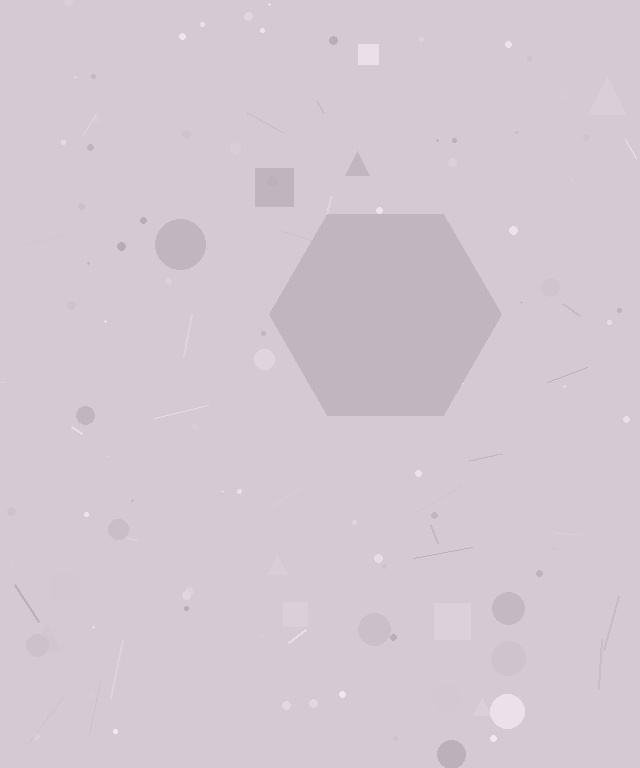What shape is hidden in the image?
A hexagon is hidden in the image.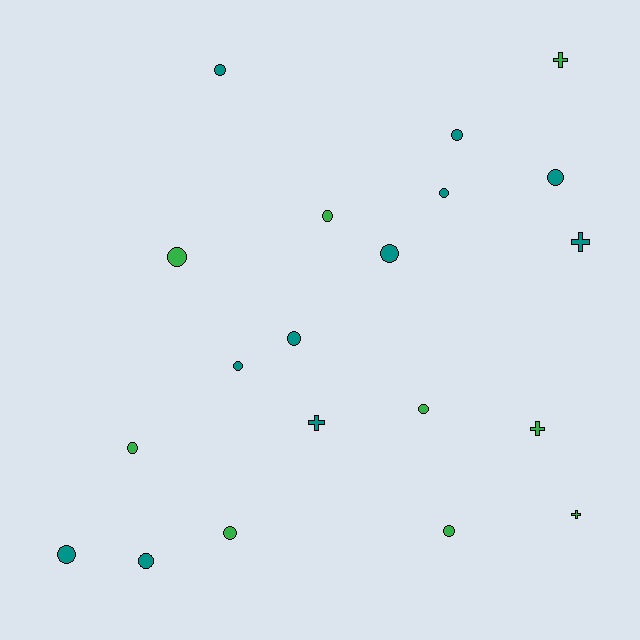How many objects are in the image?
There are 20 objects.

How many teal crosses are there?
There are 2 teal crosses.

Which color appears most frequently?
Teal, with 11 objects.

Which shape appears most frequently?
Circle, with 15 objects.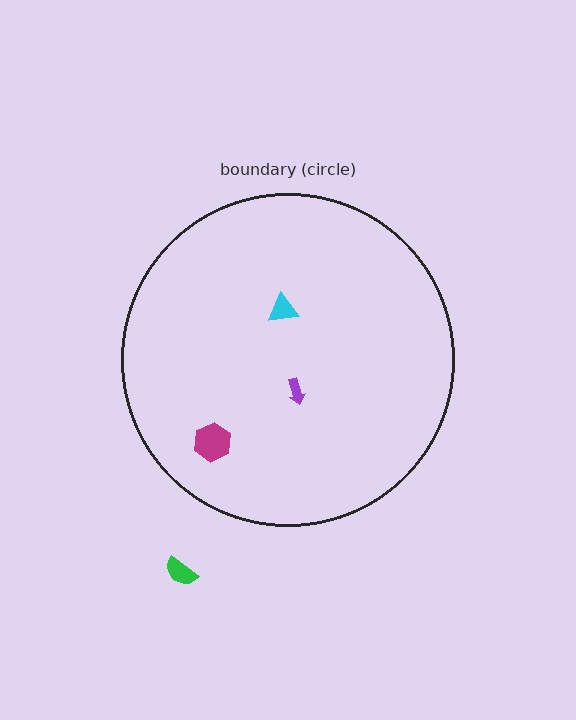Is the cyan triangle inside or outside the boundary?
Inside.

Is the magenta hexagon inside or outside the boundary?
Inside.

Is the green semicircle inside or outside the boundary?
Outside.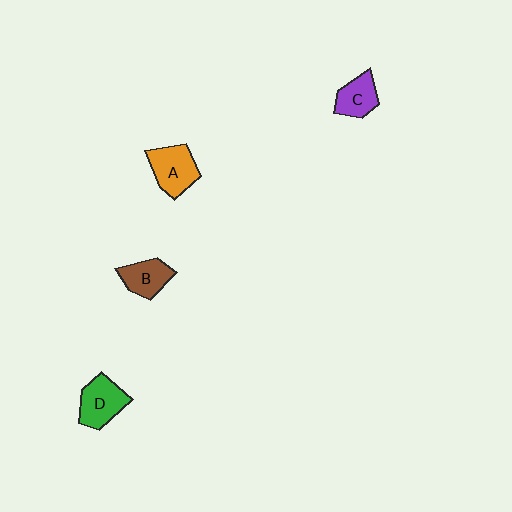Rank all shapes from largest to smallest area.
From largest to smallest: A (orange), D (green), B (brown), C (purple).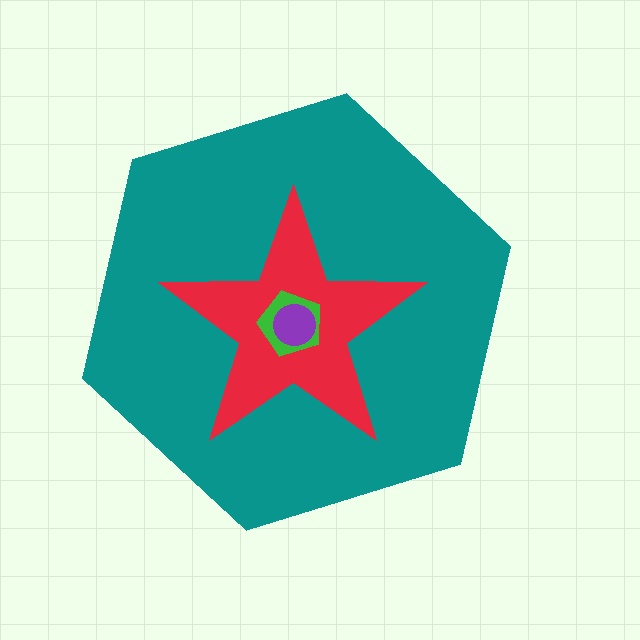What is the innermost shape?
The purple circle.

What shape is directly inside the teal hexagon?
The red star.